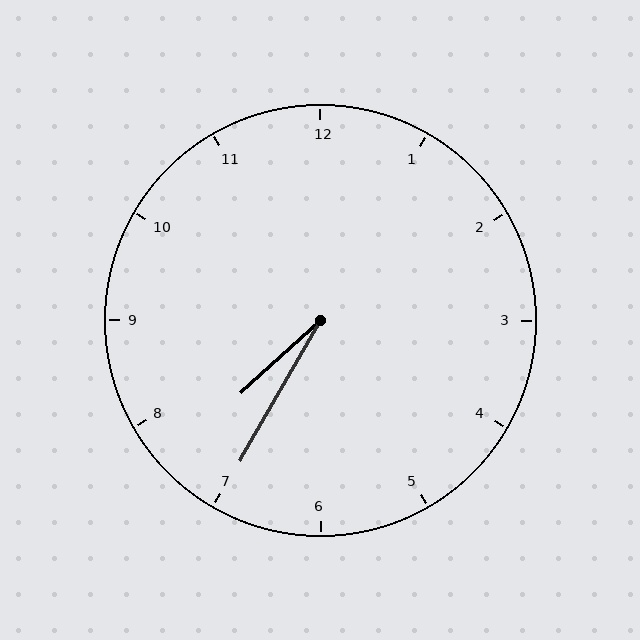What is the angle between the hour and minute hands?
Approximately 18 degrees.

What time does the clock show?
7:35.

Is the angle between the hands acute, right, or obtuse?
It is acute.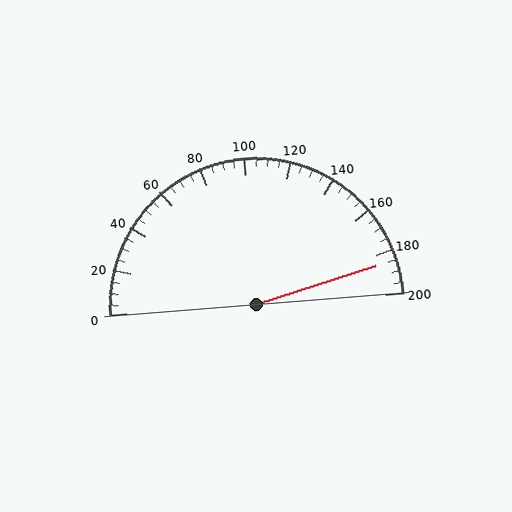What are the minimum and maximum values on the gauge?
The gauge ranges from 0 to 200.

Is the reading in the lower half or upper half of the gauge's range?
The reading is in the upper half of the range (0 to 200).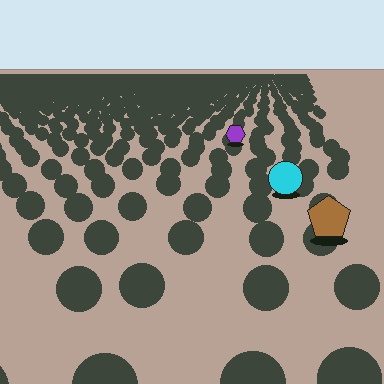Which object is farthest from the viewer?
The purple hexagon is farthest from the viewer. It appears smaller and the ground texture around it is denser.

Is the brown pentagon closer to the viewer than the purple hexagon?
Yes. The brown pentagon is closer — you can tell from the texture gradient: the ground texture is coarser near it.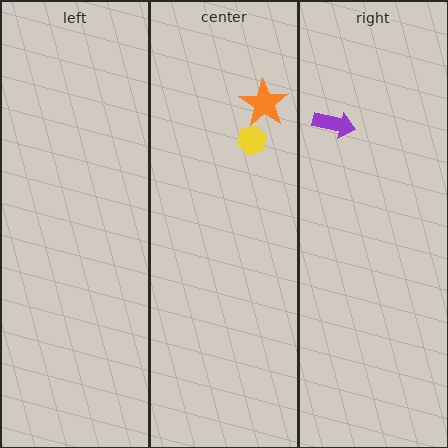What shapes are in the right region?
The purple arrow.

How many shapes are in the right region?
1.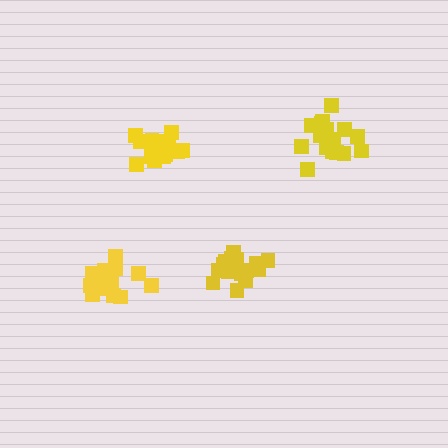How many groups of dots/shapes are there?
There are 4 groups.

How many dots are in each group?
Group 1: 18 dots, Group 2: 15 dots, Group 3: 15 dots, Group 4: 19 dots (67 total).